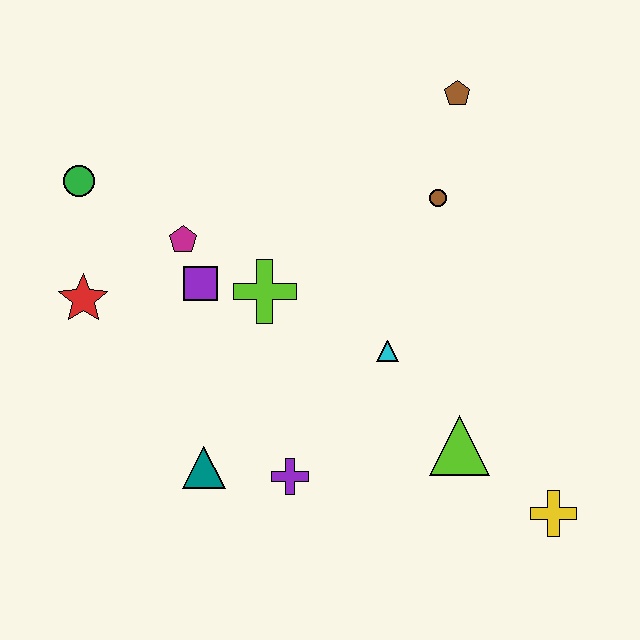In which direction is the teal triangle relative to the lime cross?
The teal triangle is below the lime cross.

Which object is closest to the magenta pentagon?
The purple square is closest to the magenta pentagon.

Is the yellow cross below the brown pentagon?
Yes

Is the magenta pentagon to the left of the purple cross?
Yes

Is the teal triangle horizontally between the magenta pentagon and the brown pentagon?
Yes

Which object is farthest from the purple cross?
The brown pentagon is farthest from the purple cross.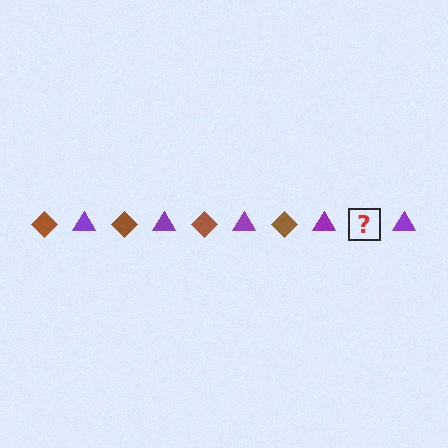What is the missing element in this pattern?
The missing element is a brown diamond.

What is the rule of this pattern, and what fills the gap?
The rule is that the pattern alternates between brown diamond and purple triangle. The gap should be filled with a brown diamond.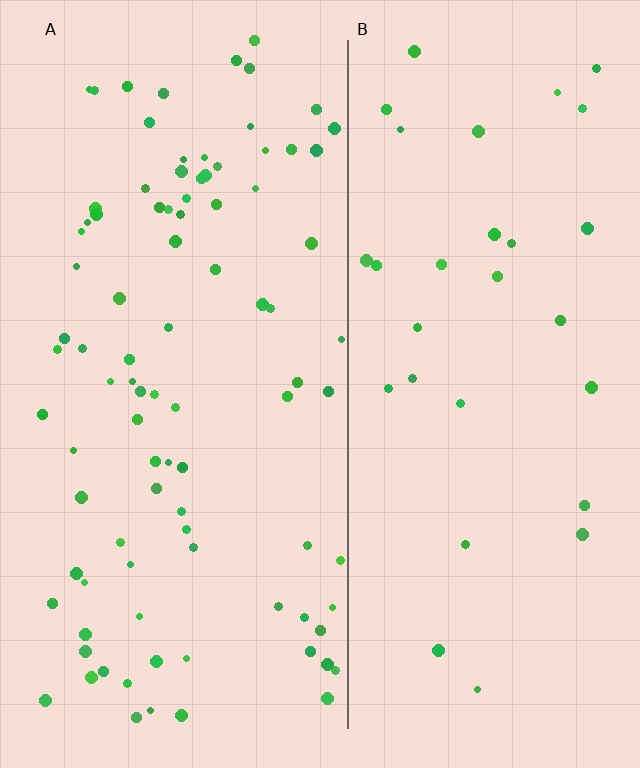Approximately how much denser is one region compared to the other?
Approximately 3.0× — region A over region B.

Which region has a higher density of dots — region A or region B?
A (the left).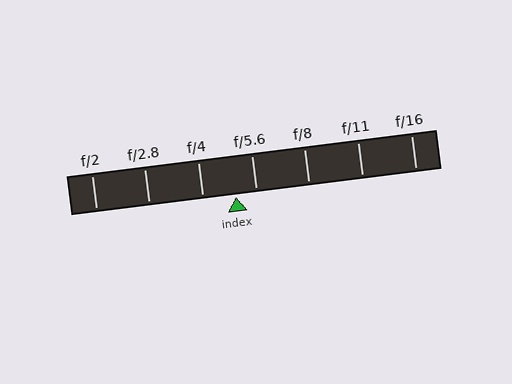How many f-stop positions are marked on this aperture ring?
There are 7 f-stop positions marked.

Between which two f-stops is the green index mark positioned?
The index mark is between f/4 and f/5.6.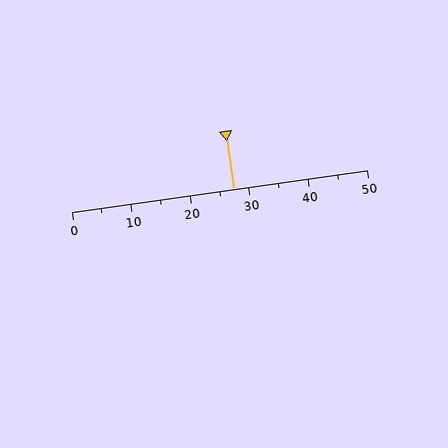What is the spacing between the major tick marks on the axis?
The major ticks are spaced 10 apart.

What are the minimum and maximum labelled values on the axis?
The axis runs from 0 to 50.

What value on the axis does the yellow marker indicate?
The marker indicates approximately 27.5.